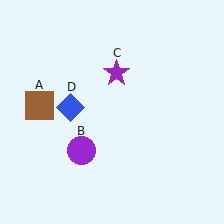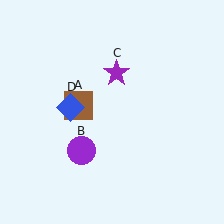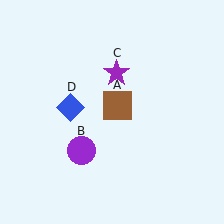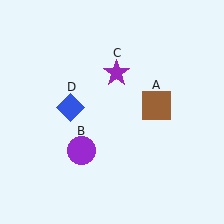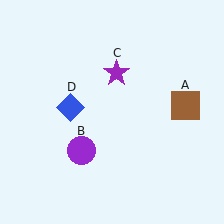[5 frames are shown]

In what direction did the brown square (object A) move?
The brown square (object A) moved right.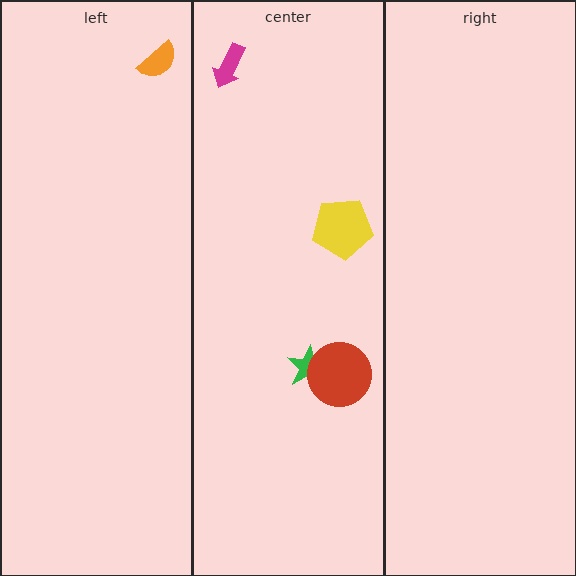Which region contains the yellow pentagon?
The center region.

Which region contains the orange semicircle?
The left region.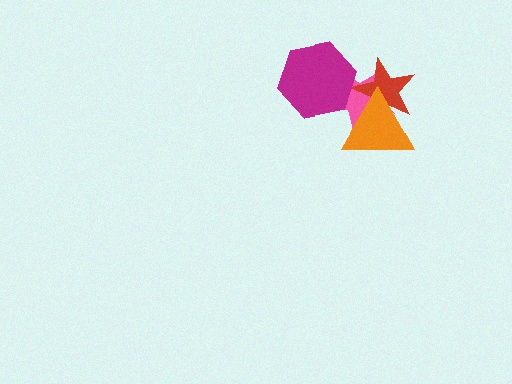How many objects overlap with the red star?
2 objects overlap with the red star.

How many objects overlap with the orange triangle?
2 objects overlap with the orange triangle.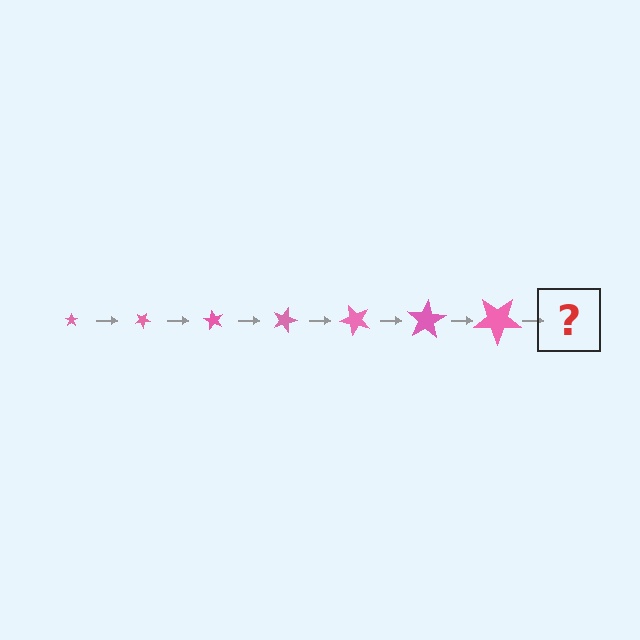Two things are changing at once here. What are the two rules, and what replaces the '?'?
The two rules are that the star grows larger each step and it rotates 30 degrees each step. The '?' should be a star, larger than the previous one and rotated 210 degrees from the start.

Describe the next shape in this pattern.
It should be a star, larger than the previous one and rotated 210 degrees from the start.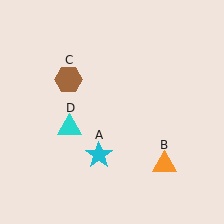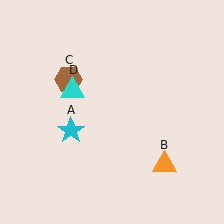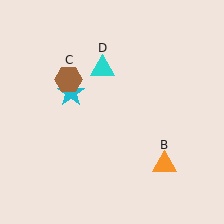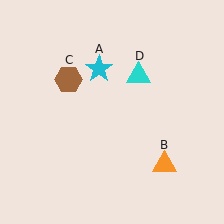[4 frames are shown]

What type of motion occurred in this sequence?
The cyan star (object A), cyan triangle (object D) rotated clockwise around the center of the scene.